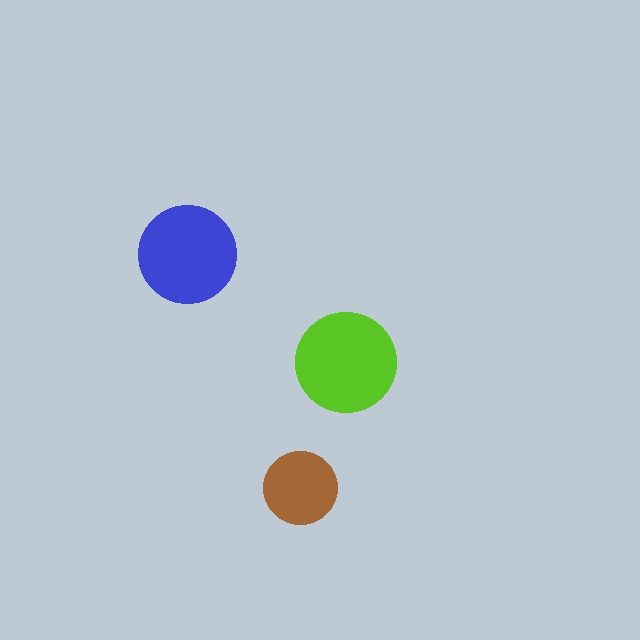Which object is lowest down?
The brown circle is bottommost.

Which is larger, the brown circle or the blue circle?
The blue one.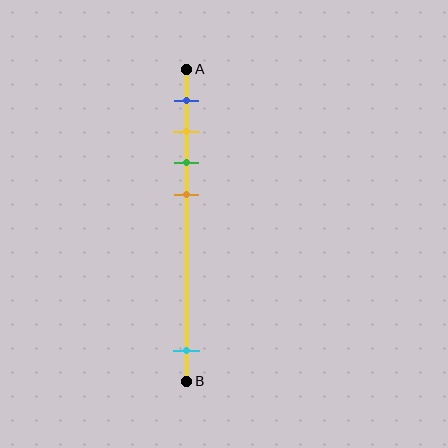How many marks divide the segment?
There are 5 marks dividing the segment.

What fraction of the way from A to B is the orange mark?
The orange mark is approximately 40% (0.4) of the way from A to B.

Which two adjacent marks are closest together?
The yellow and green marks are the closest adjacent pair.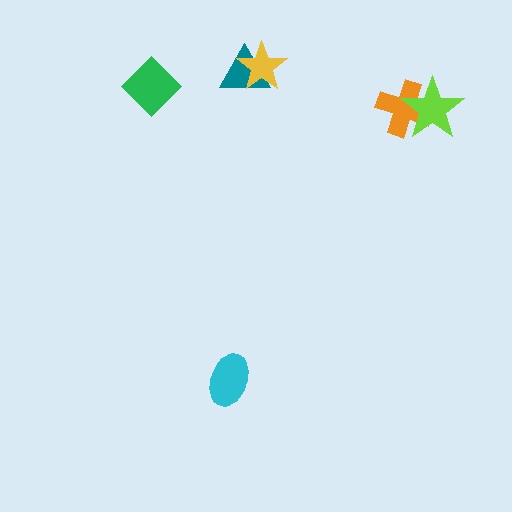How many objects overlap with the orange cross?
1 object overlaps with the orange cross.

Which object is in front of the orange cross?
The lime star is in front of the orange cross.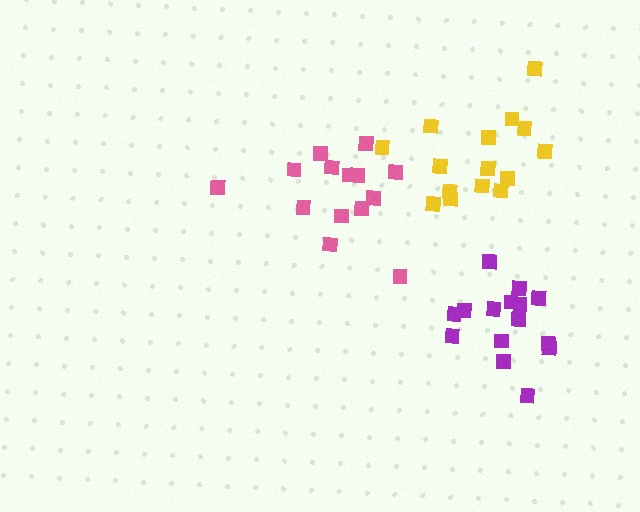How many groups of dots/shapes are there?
There are 3 groups.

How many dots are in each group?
Group 1: 15 dots, Group 2: 14 dots, Group 3: 15 dots (44 total).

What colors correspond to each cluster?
The clusters are colored: purple, pink, yellow.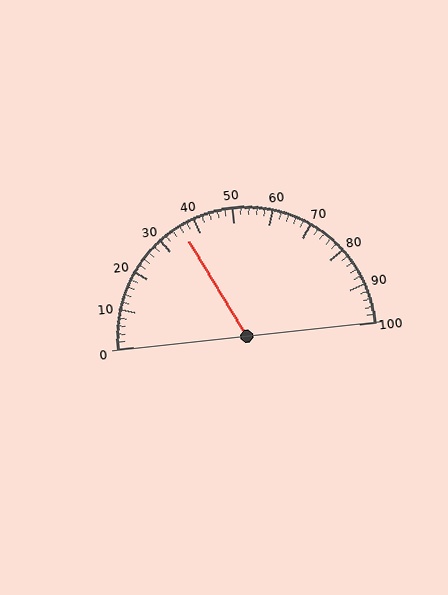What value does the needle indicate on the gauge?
The needle indicates approximately 36.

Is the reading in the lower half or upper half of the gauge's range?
The reading is in the lower half of the range (0 to 100).